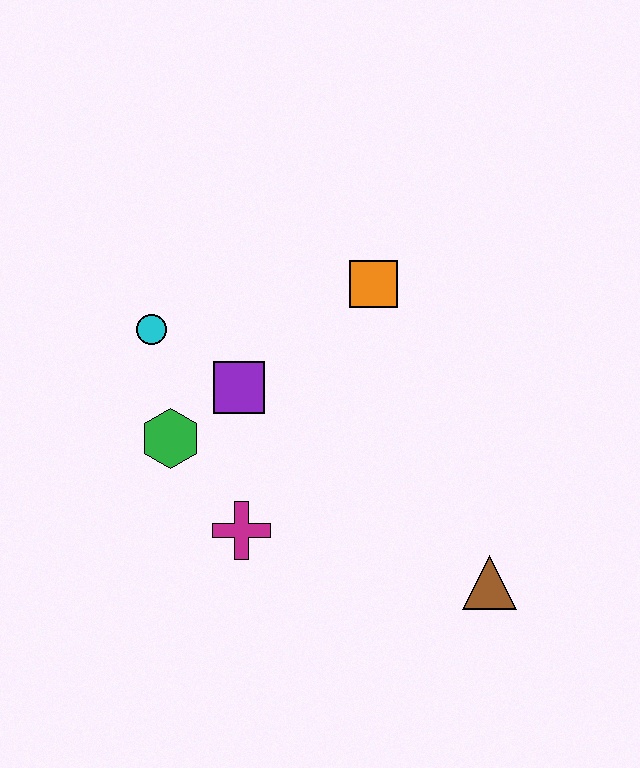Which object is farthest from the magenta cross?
The orange square is farthest from the magenta cross.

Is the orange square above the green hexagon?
Yes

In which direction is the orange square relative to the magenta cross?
The orange square is above the magenta cross.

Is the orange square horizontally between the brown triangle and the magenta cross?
Yes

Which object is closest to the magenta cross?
The green hexagon is closest to the magenta cross.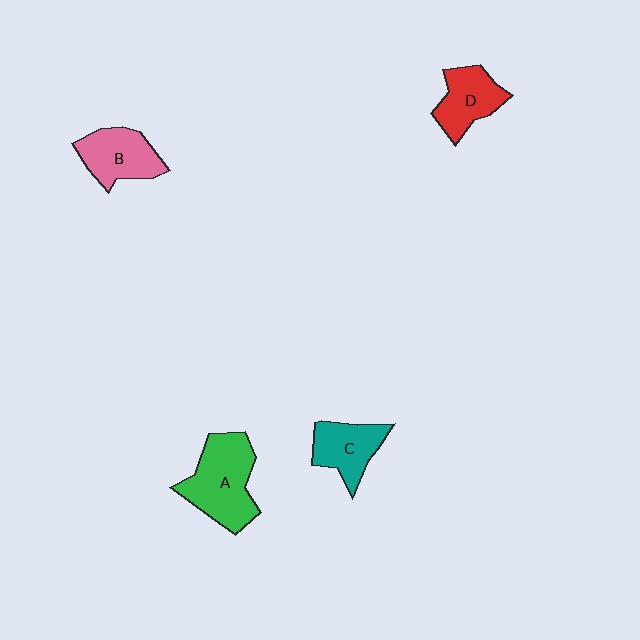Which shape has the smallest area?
Shape C (teal).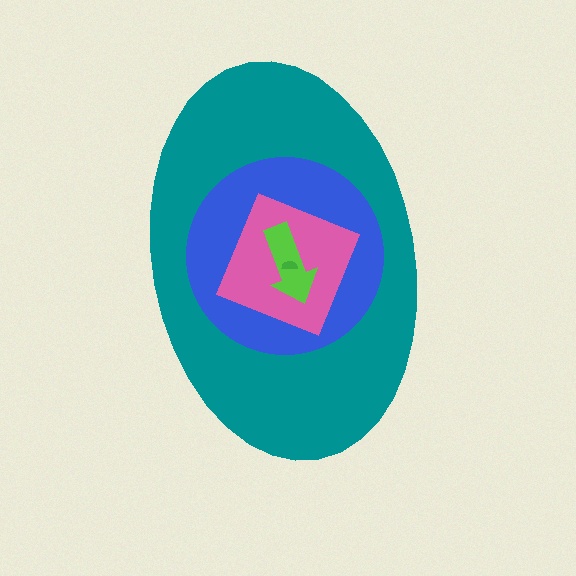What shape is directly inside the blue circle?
The pink diamond.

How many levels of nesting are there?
5.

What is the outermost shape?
The teal ellipse.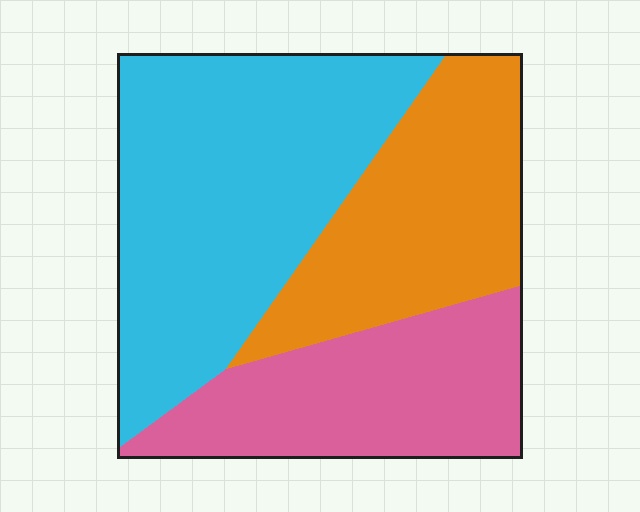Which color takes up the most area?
Cyan, at roughly 45%.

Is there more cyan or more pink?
Cyan.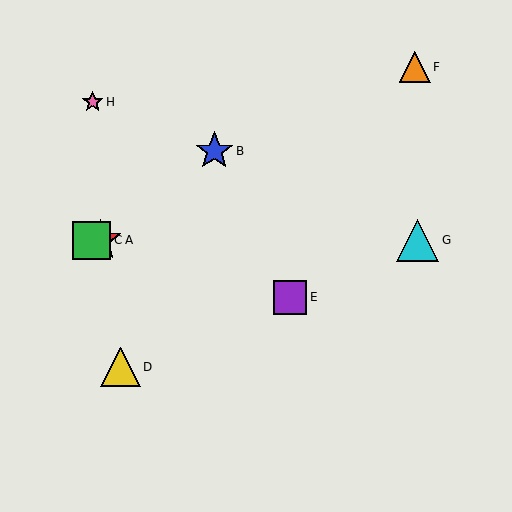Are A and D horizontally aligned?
No, A is at y≈240 and D is at y≈367.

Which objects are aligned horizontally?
Objects A, C, G are aligned horizontally.